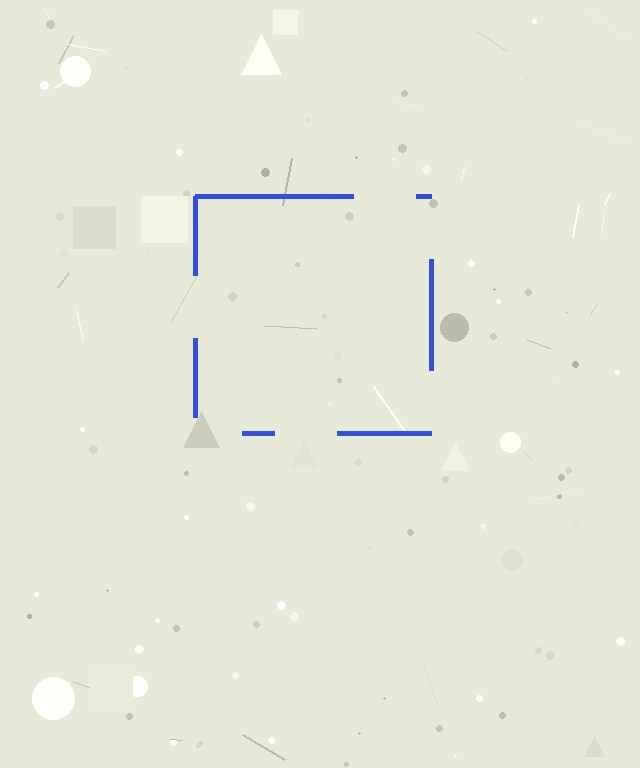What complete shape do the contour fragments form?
The contour fragments form a square.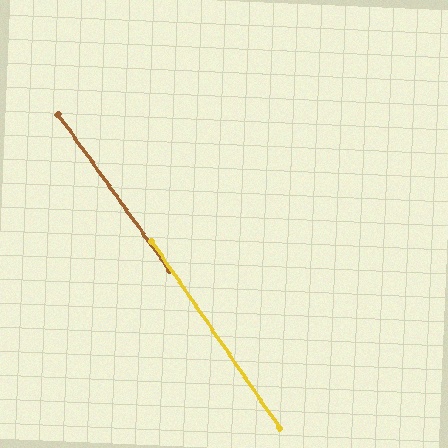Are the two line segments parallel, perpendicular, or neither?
Parallel — their directions differ by only 1.2°.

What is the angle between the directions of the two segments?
Approximately 1 degree.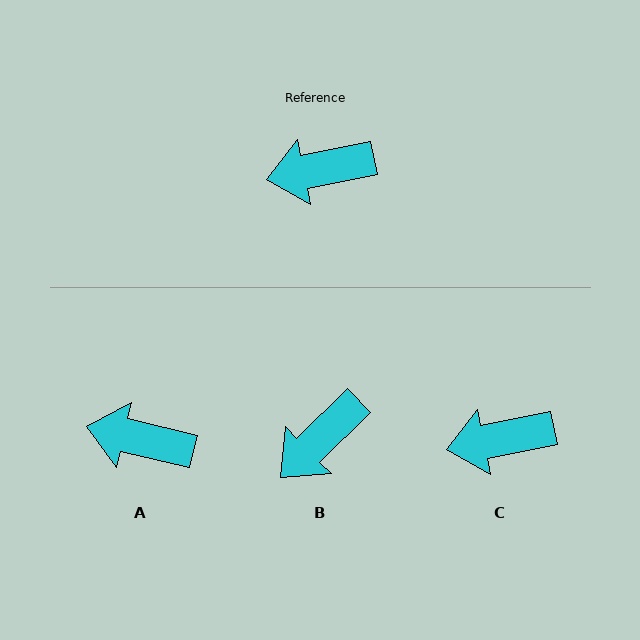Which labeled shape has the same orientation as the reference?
C.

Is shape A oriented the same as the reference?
No, it is off by about 25 degrees.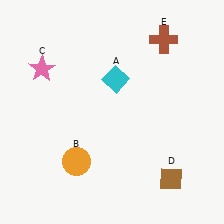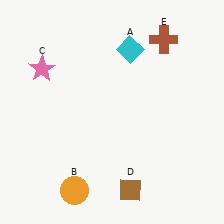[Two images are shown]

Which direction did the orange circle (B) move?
The orange circle (B) moved down.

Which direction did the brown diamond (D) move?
The brown diamond (D) moved left.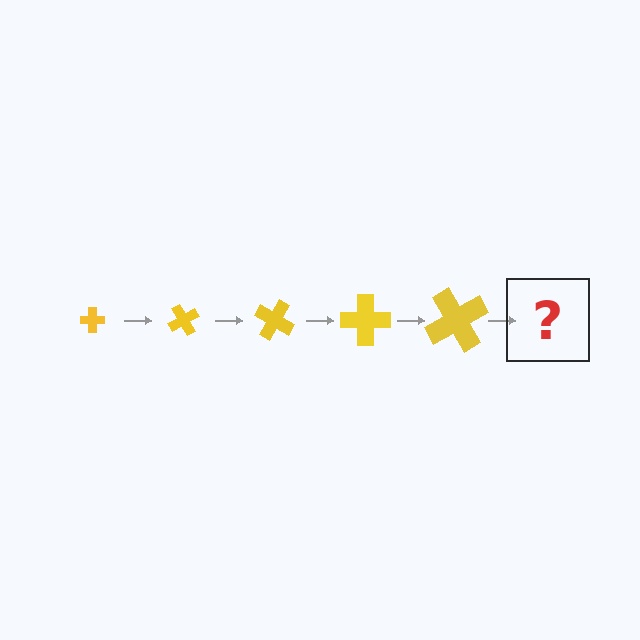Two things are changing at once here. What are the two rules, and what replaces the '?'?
The two rules are that the cross grows larger each step and it rotates 60 degrees each step. The '?' should be a cross, larger than the previous one and rotated 300 degrees from the start.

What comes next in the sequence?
The next element should be a cross, larger than the previous one and rotated 300 degrees from the start.